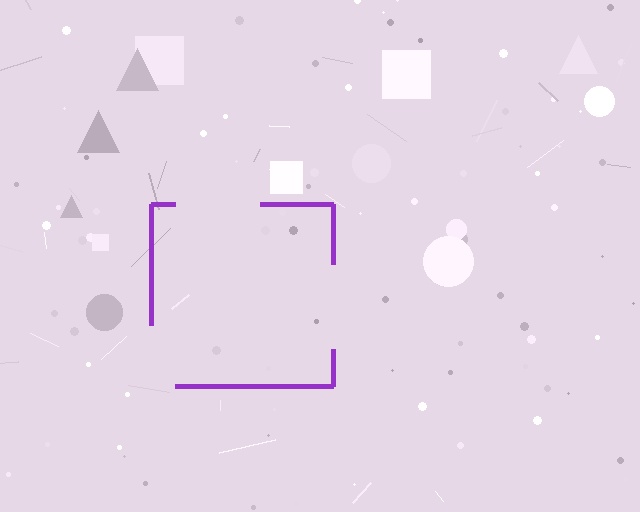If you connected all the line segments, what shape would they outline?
They would outline a square.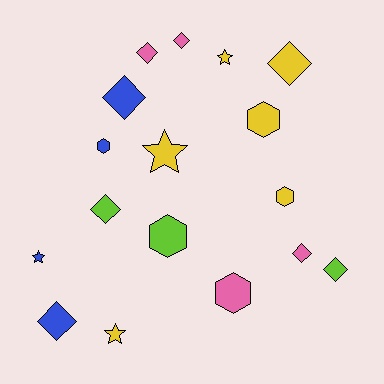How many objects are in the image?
There are 17 objects.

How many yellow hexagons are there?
There are 2 yellow hexagons.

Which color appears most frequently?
Yellow, with 6 objects.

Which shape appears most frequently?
Diamond, with 8 objects.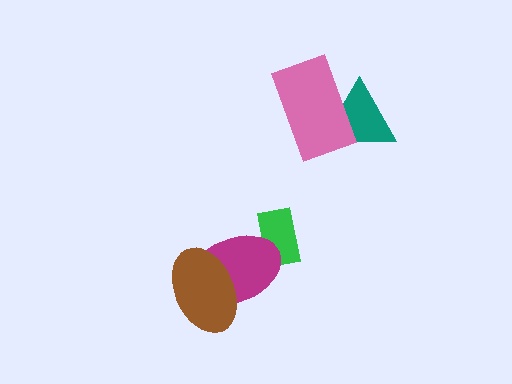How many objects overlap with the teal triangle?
1 object overlaps with the teal triangle.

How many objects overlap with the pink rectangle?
1 object overlaps with the pink rectangle.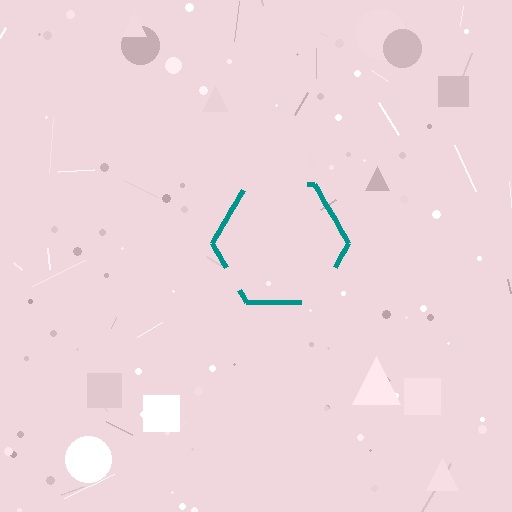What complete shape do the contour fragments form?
The contour fragments form a hexagon.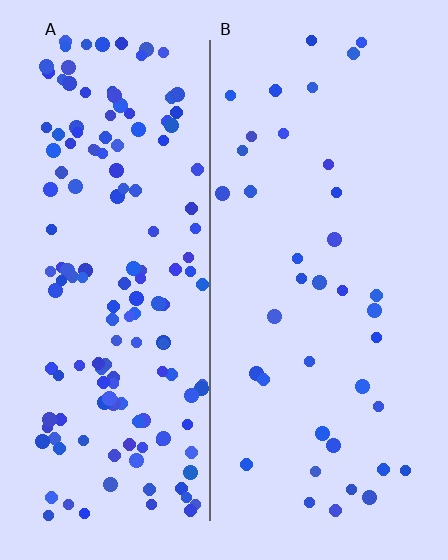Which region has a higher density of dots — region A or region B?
A (the left).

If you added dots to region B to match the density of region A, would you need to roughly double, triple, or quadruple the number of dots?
Approximately quadruple.